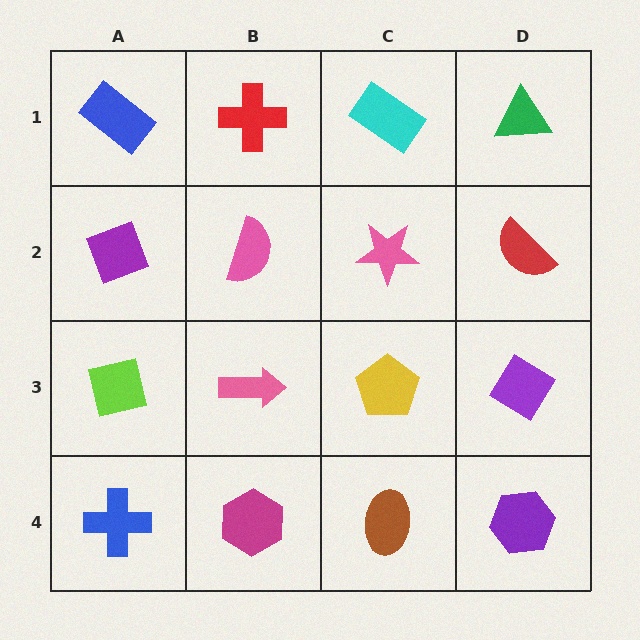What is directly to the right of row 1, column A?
A red cross.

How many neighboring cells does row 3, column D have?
3.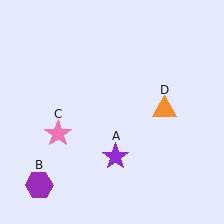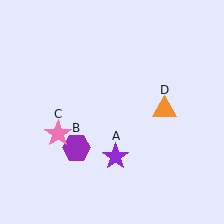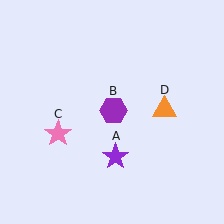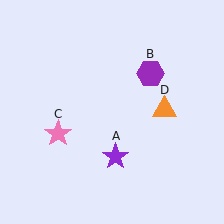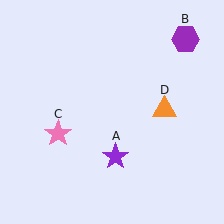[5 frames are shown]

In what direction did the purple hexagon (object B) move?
The purple hexagon (object B) moved up and to the right.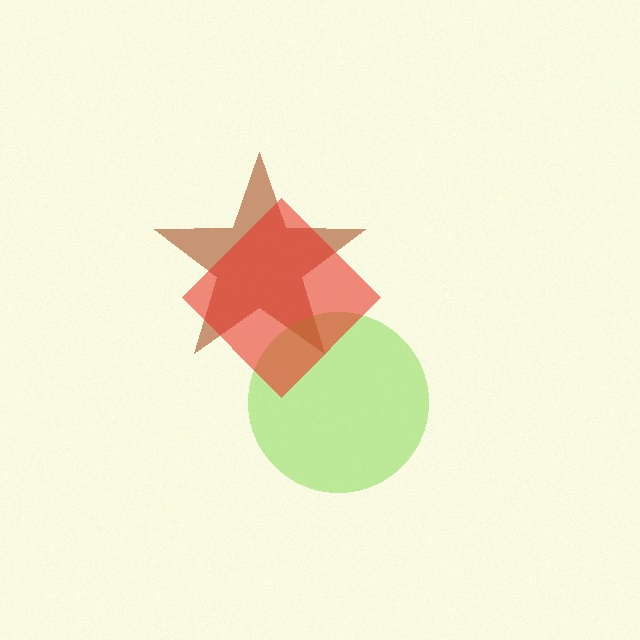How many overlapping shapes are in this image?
There are 3 overlapping shapes in the image.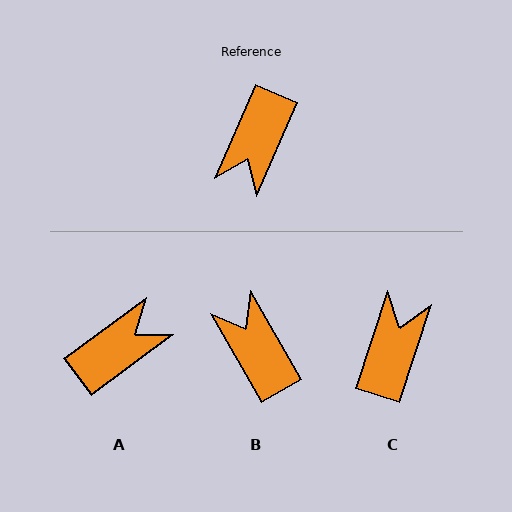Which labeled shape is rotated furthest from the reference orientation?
C, about 174 degrees away.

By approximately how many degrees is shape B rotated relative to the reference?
Approximately 127 degrees clockwise.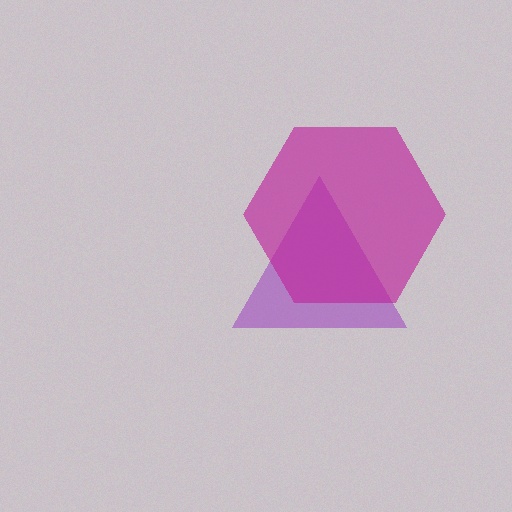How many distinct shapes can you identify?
There are 2 distinct shapes: a purple triangle, a magenta hexagon.